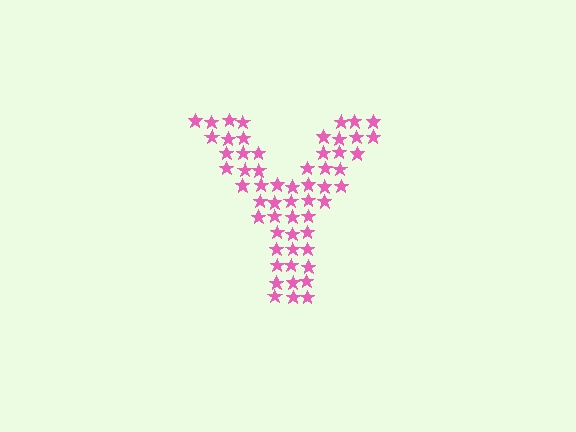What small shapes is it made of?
It is made of small stars.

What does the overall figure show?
The overall figure shows the letter Y.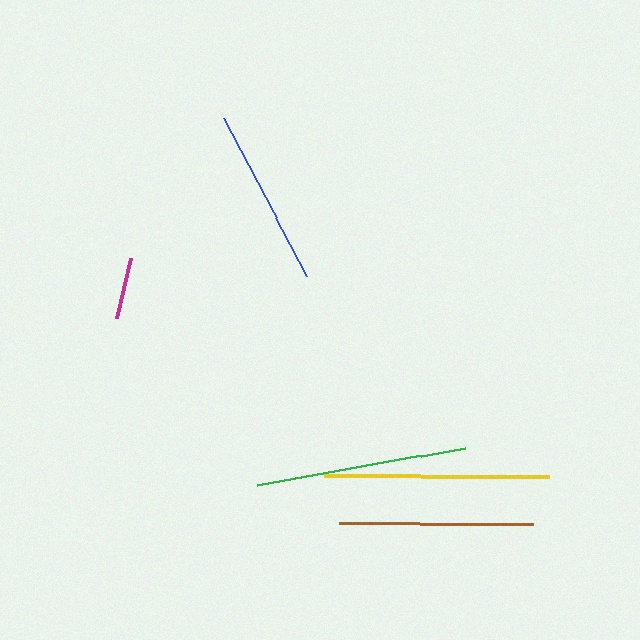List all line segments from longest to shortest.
From longest to shortest: yellow, green, brown, blue, magenta.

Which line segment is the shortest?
The magenta line is the shortest at approximately 62 pixels.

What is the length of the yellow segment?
The yellow segment is approximately 225 pixels long.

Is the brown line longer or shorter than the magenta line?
The brown line is longer than the magenta line.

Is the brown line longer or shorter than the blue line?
The brown line is longer than the blue line.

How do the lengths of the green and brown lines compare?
The green and brown lines are approximately the same length.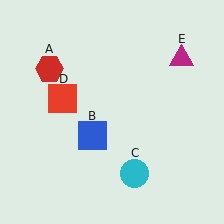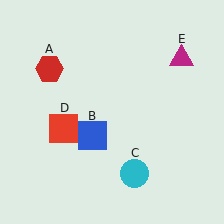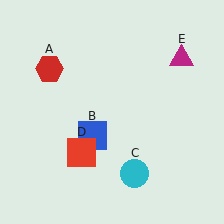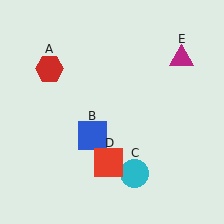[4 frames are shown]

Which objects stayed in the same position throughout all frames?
Red hexagon (object A) and blue square (object B) and cyan circle (object C) and magenta triangle (object E) remained stationary.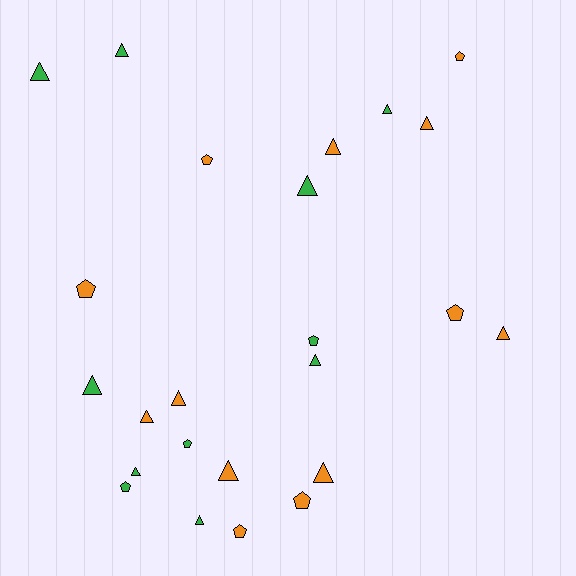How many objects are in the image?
There are 24 objects.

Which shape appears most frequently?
Triangle, with 15 objects.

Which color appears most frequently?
Orange, with 13 objects.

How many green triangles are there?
There are 8 green triangles.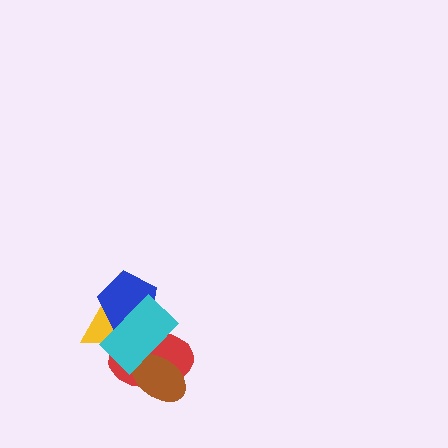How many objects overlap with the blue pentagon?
3 objects overlap with the blue pentagon.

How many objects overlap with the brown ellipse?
2 objects overlap with the brown ellipse.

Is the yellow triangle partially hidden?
Yes, it is partially covered by another shape.